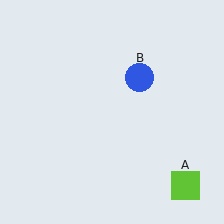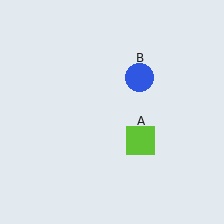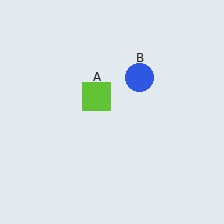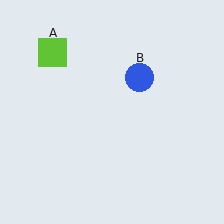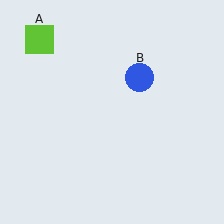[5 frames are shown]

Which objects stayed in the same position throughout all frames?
Blue circle (object B) remained stationary.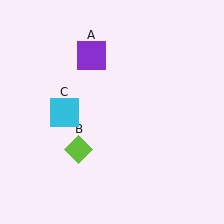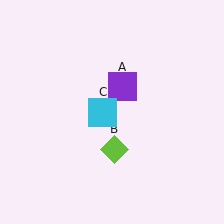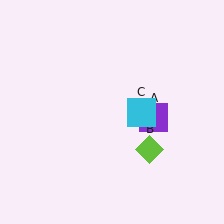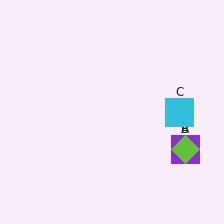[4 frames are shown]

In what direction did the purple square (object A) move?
The purple square (object A) moved down and to the right.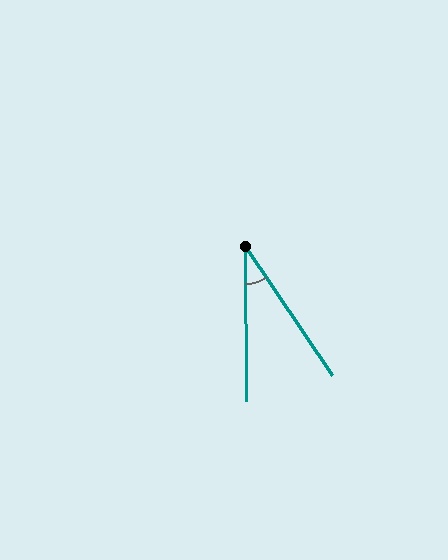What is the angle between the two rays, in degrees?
Approximately 33 degrees.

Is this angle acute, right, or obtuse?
It is acute.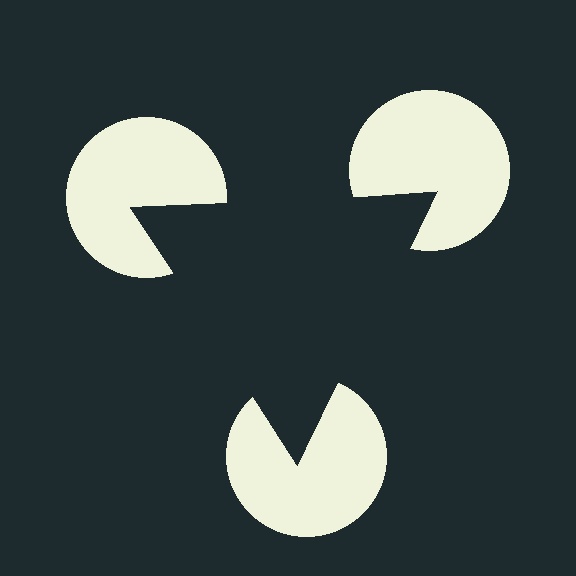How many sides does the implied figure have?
3 sides.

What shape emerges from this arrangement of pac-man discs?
An illusory triangle — its edges are inferred from the aligned wedge cuts in the pac-man discs, not physically drawn.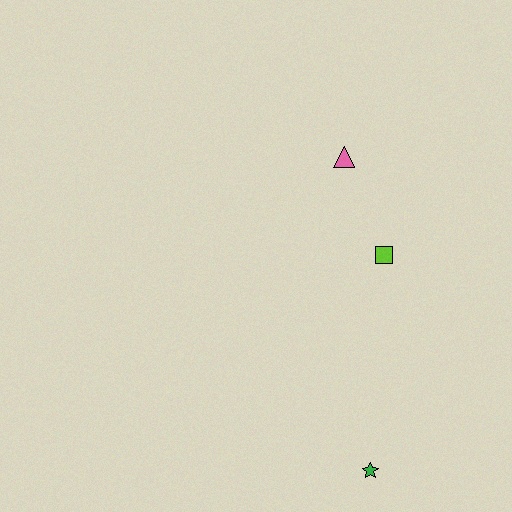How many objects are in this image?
There are 3 objects.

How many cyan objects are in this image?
There are no cyan objects.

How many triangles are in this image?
There is 1 triangle.